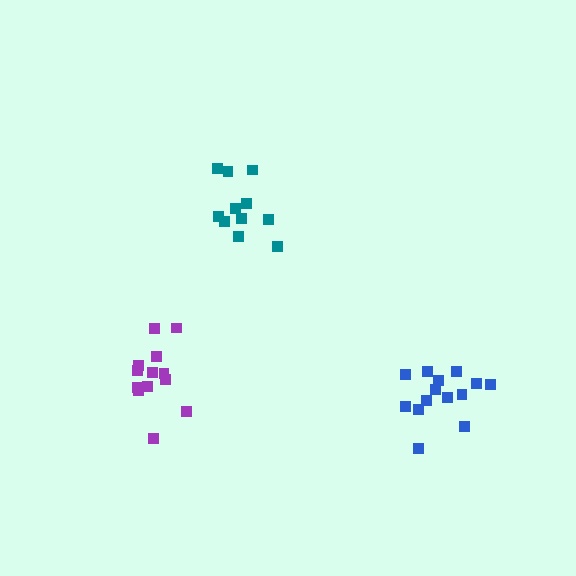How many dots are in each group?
Group 1: 11 dots, Group 2: 13 dots, Group 3: 14 dots (38 total).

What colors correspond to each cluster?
The clusters are colored: teal, purple, blue.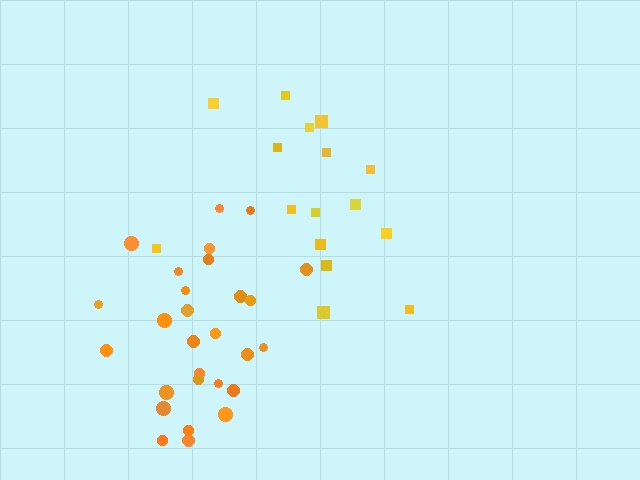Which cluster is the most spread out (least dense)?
Yellow.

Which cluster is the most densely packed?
Orange.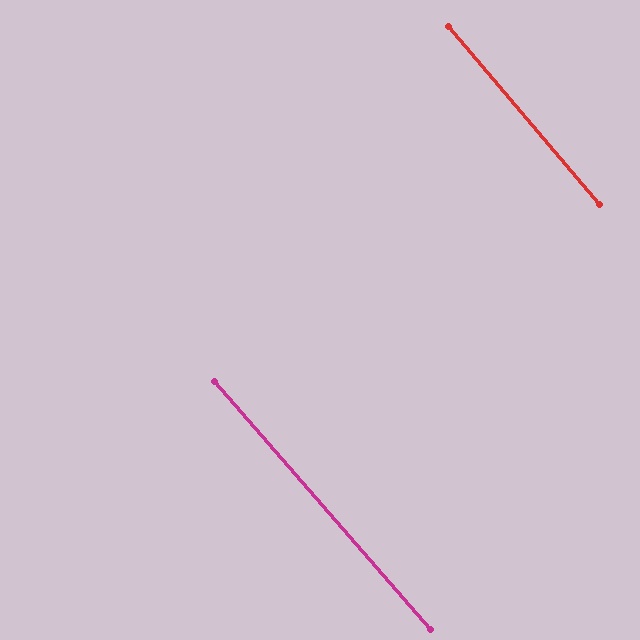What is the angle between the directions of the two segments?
Approximately 1 degree.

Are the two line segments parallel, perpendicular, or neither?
Parallel — their directions differ by only 1.0°.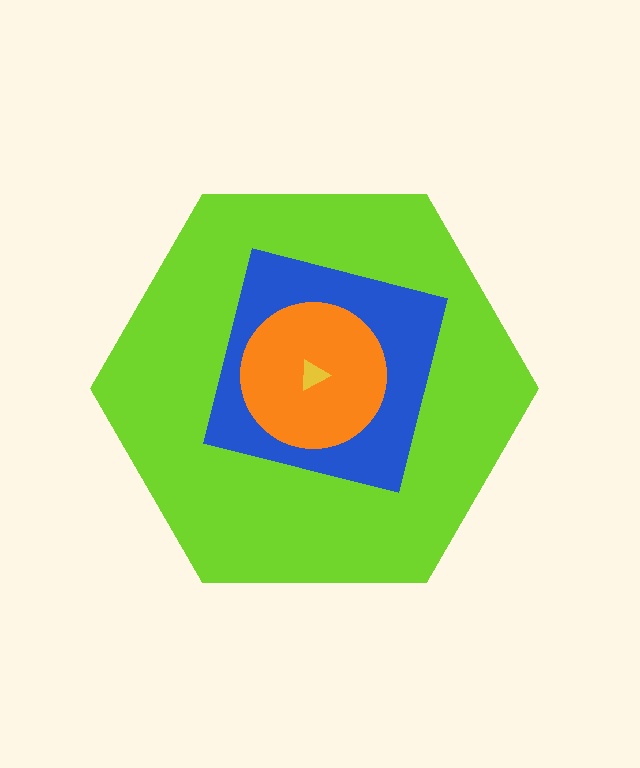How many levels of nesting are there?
4.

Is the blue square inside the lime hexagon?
Yes.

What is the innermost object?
The yellow triangle.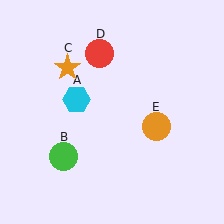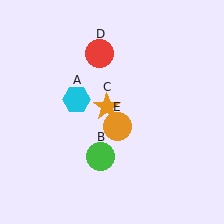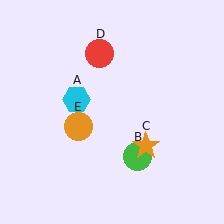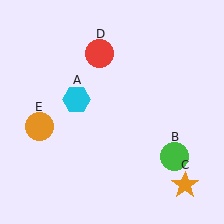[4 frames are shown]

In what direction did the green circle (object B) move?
The green circle (object B) moved right.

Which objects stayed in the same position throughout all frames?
Cyan hexagon (object A) and red circle (object D) remained stationary.